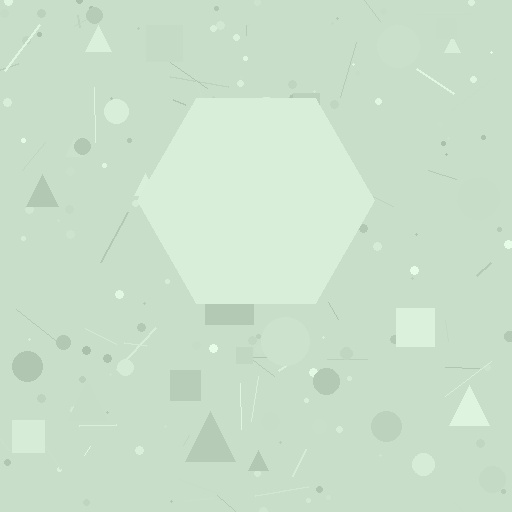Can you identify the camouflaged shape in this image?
The camouflaged shape is a hexagon.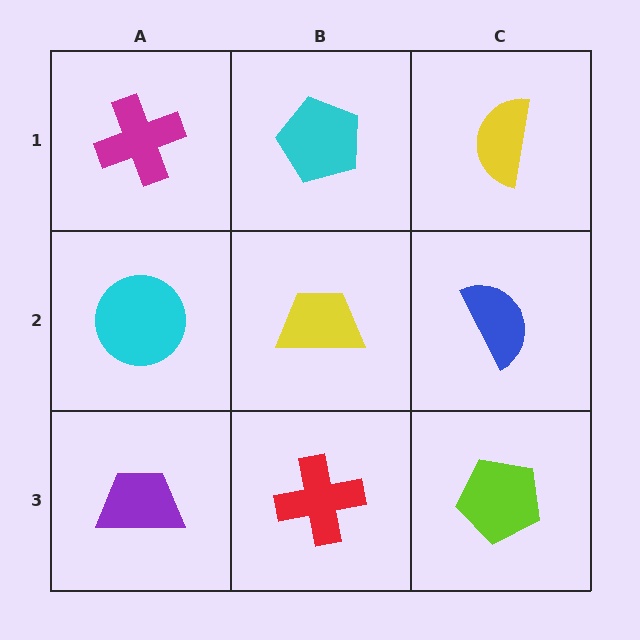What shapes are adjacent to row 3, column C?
A blue semicircle (row 2, column C), a red cross (row 3, column B).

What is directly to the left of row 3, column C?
A red cross.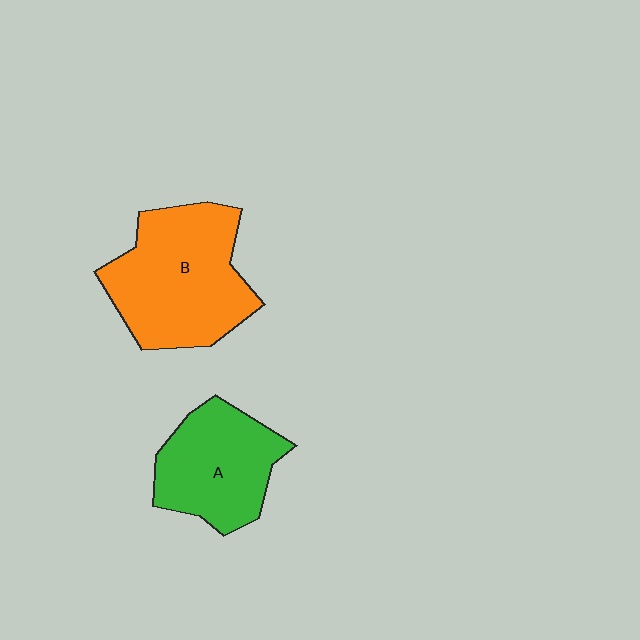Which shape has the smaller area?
Shape A (green).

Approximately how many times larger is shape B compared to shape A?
Approximately 1.4 times.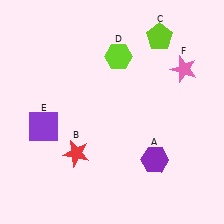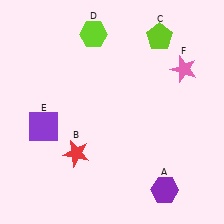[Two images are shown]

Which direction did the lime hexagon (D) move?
The lime hexagon (D) moved left.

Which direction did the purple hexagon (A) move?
The purple hexagon (A) moved down.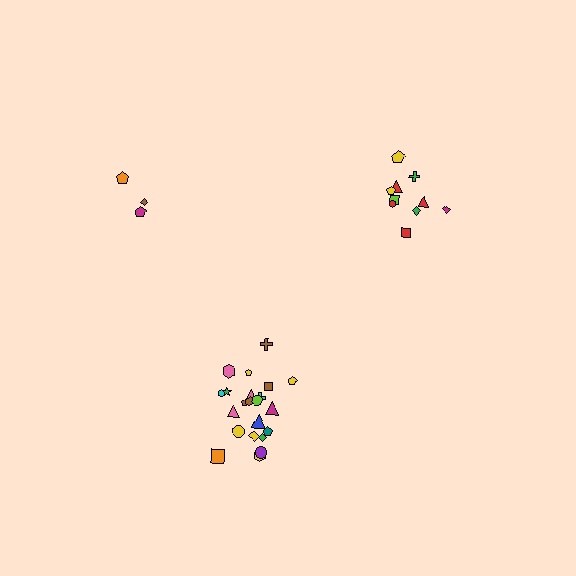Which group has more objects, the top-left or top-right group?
The top-right group.